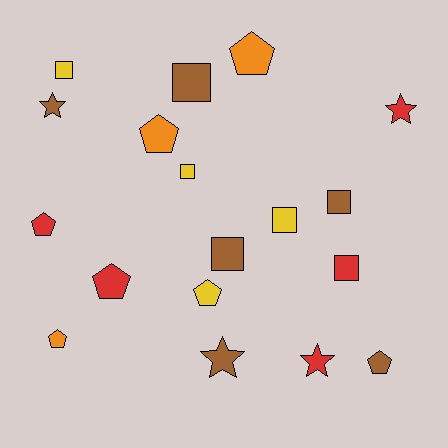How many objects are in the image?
There are 18 objects.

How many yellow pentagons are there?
There is 1 yellow pentagon.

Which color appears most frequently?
Brown, with 6 objects.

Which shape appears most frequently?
Pentagon, with 7 objects.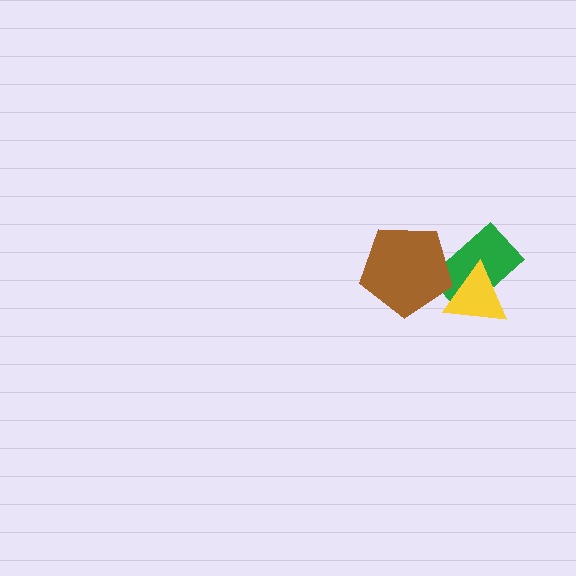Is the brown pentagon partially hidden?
No, no other shape covers it.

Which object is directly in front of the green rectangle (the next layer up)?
The yellow triangle is directly in front of the green rectangle.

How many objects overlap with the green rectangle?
2 objects overlap with the green rectangle.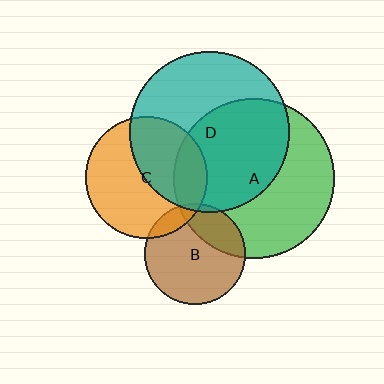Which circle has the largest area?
Circle D (teal).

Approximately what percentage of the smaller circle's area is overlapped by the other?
Approximately 25%.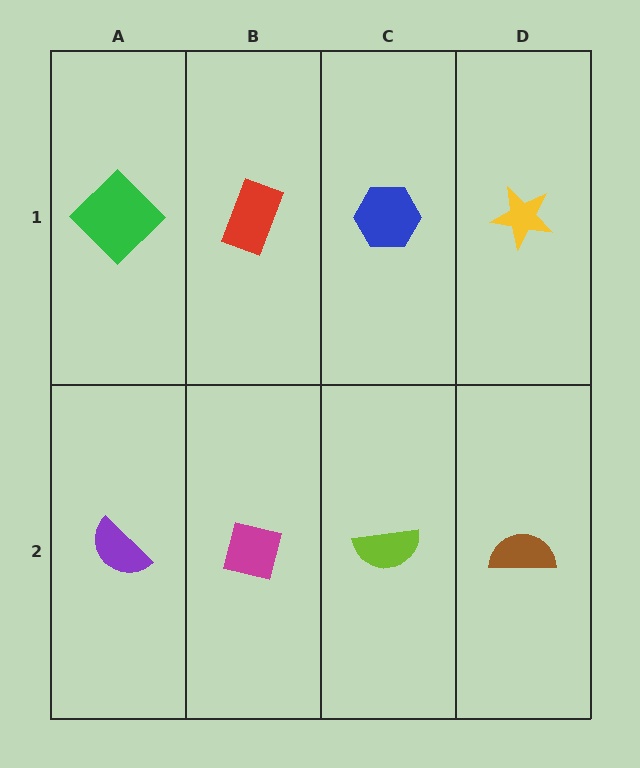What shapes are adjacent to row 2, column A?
A green diamond (row 1, column A), a magenta square (row 2, column B).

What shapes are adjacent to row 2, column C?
A blue hexagon (row 1, column C), a magenta square (row 2, column B), a brown semicircle (row 2, column D).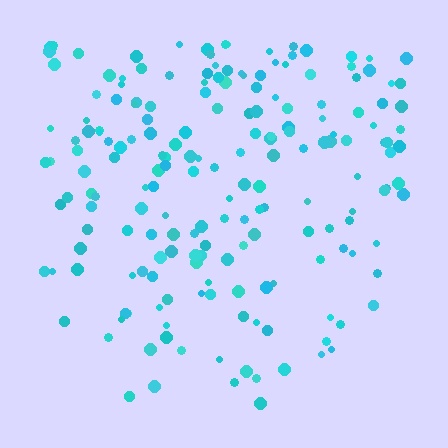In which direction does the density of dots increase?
From bottom to top, with the top side densest.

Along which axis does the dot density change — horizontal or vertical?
Vertical.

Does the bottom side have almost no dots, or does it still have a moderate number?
Still a moderate number, just noticeably fewer than the top.